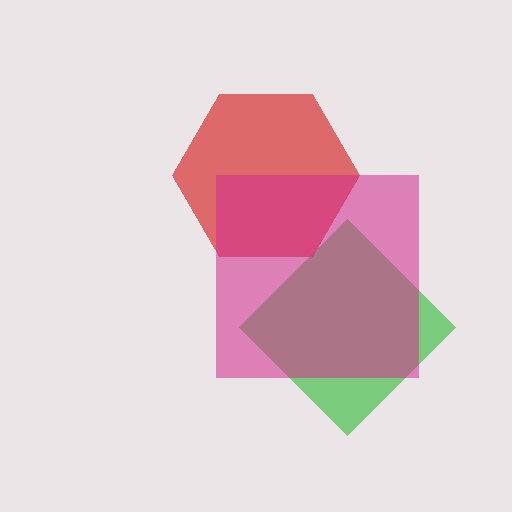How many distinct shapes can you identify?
There are 3 distinct shapes: a green diamond, a red hexagon, a magenta square.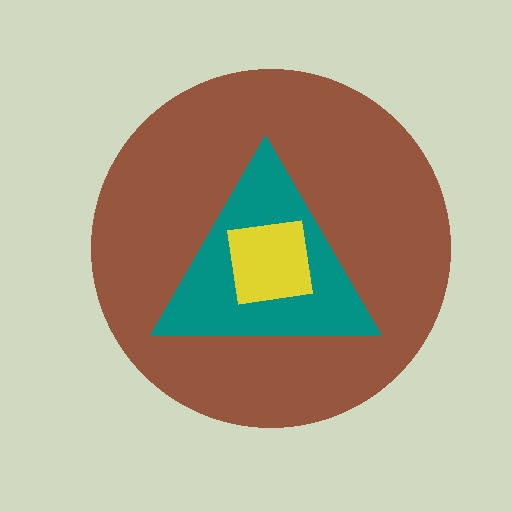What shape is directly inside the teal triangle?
The yellow square.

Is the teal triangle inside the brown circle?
Yes.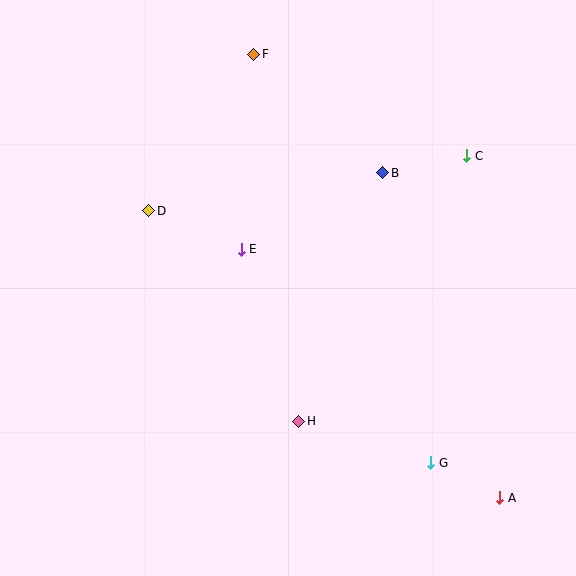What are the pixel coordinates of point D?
Point D is at (149, 211).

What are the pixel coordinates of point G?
Point G is at (431, 463).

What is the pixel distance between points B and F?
The distance between B and F is 175 pixels.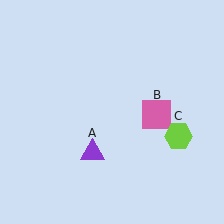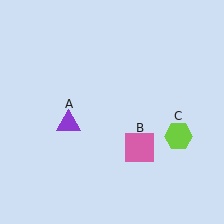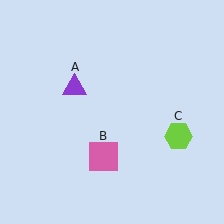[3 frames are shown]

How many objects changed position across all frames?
2 objects changed position: purple triangle (object A), pink square (object B).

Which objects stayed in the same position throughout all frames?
Lime hexagon (object C) remained stationary.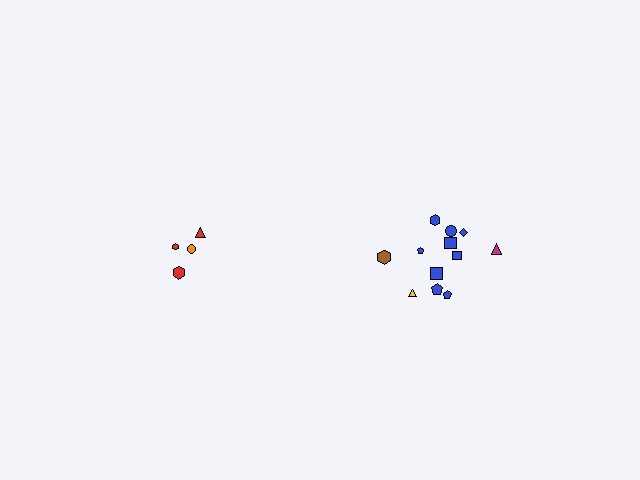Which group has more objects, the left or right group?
The right group.